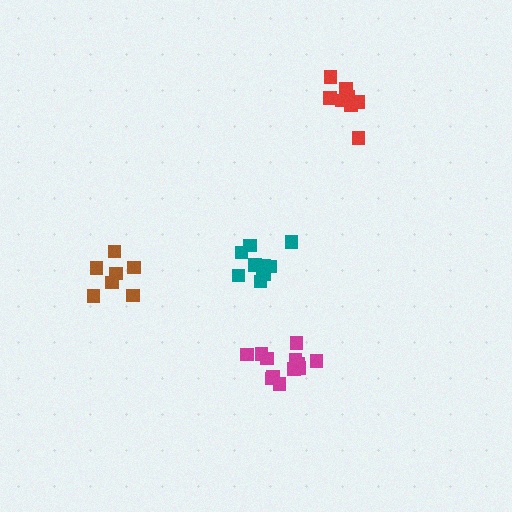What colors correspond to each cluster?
The clusters are colored: magenta, teal, red, brown.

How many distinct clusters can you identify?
There are 4 distinct clusters.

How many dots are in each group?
Group 1: 12 dots, Group 2: 11 dots, Group 3: 8 dots, Group 4: 7 dots (38 total).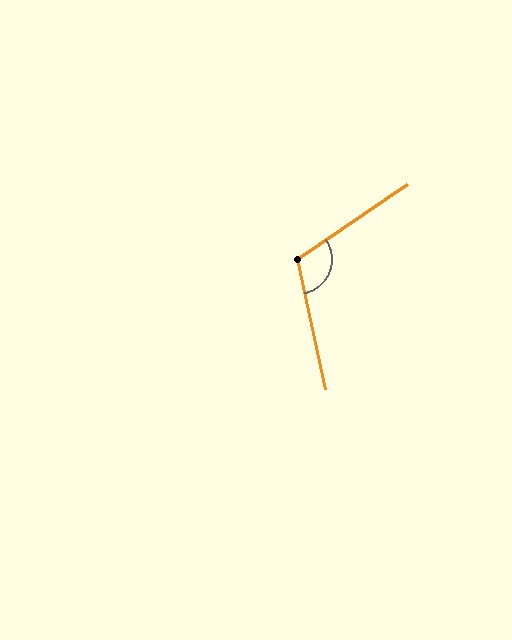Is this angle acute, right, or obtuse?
It is obtuse.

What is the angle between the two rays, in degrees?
Approximately 112 degrees.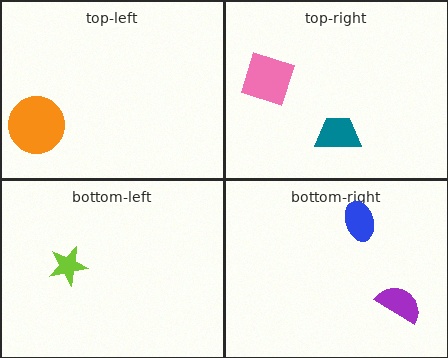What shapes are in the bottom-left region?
The lime star.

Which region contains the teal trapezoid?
The top-right region.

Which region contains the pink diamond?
The top-right region.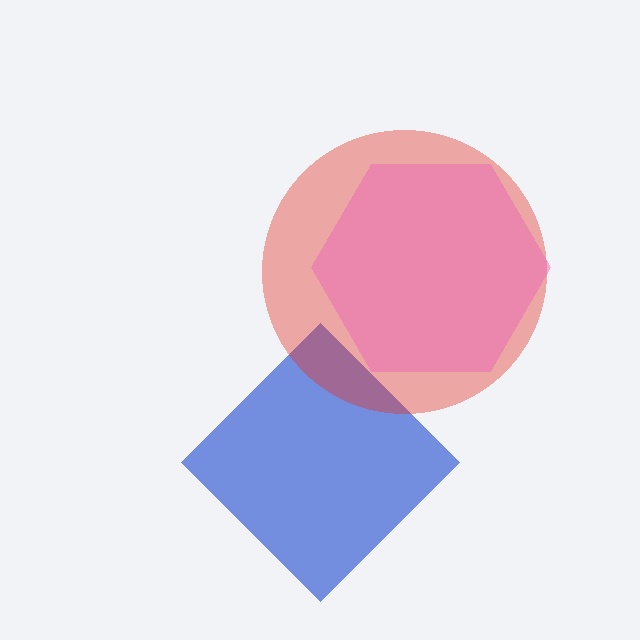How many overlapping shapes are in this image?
There are 3 overlapping shapes in the image.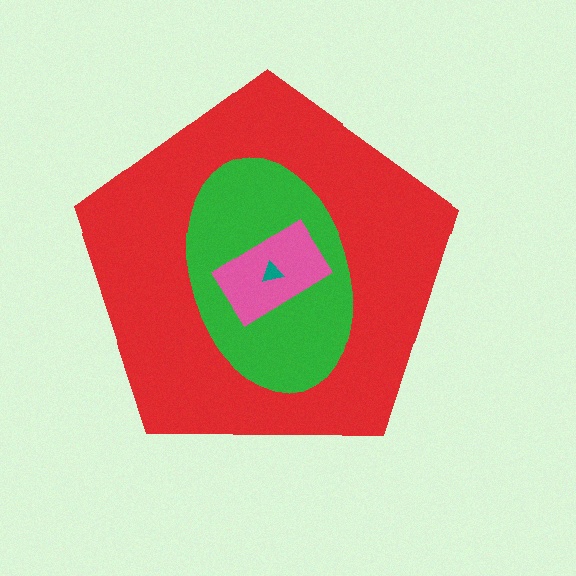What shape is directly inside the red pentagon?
The green ellipse.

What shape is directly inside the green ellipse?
The pink rectangle.